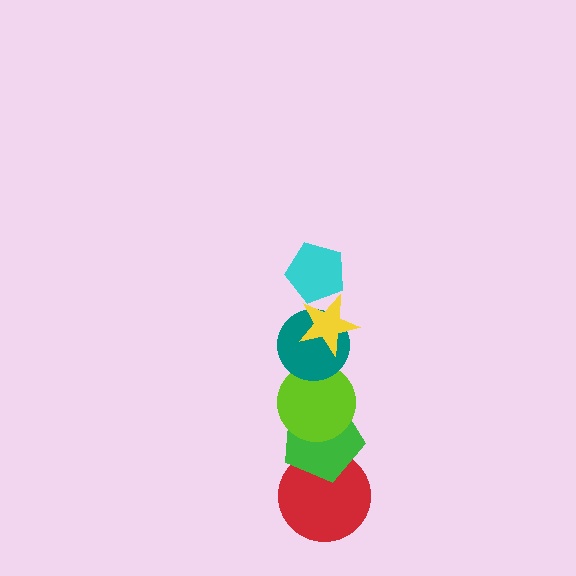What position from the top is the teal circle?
The teal circle is 3rd from the top.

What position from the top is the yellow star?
The yellow star is 2nd from the top.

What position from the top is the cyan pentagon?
The cyan pentagon is 1st from the top.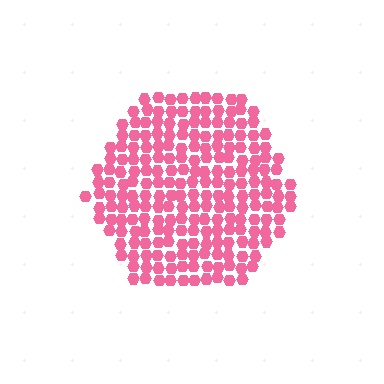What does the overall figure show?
The overall figure shows a hexagon.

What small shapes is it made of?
It is made of small hexagons.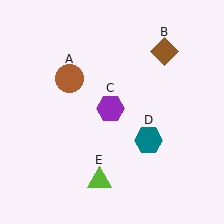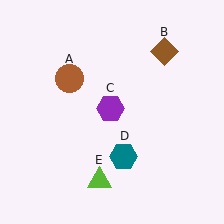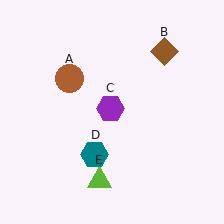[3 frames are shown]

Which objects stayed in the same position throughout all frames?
Brown circle (object A) and brown diamond (object B) and purple hexagon (object C) and lime triangle (object E) remained stationary.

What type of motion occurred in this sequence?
The teal hexagon (object D) rotated clockwise around the center of the scene.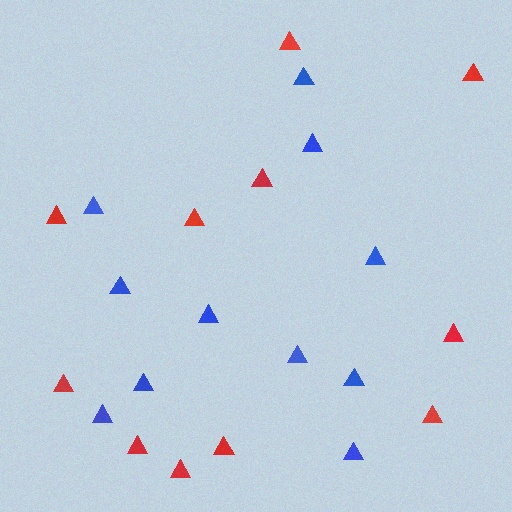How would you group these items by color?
There are 2 groups: one group of blue triangles (11) and one group of red triangles (11).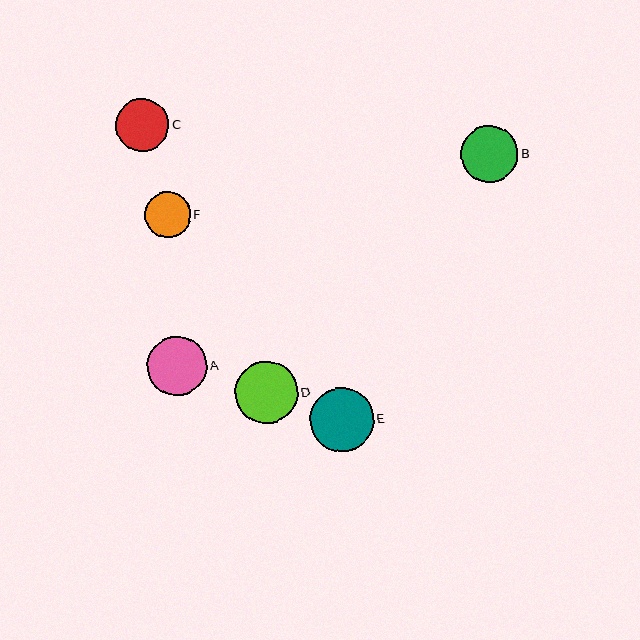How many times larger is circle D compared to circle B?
Circle D is approximately 1.1 times the size of circle B.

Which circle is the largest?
Circle E is the largest with a size of approximately 64 pixels.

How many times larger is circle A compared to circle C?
Circle A is approximately 1.1 times the size of circle C.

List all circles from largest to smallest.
From largest to smallest: E, D, A, B, C, F.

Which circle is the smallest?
Circle F is the smallest with a size of approximately 46 pixels.